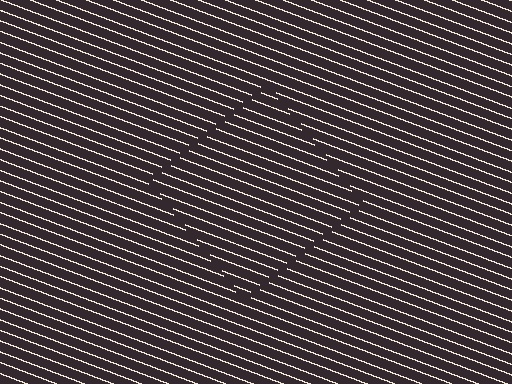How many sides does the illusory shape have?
4 sides — the line-ends trace a square.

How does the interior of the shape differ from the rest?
The interior of the shape contains the same grating, shifted by half a period — the contour is defined by the phase discontinuity where line-ends from the inner and outer gratings abut.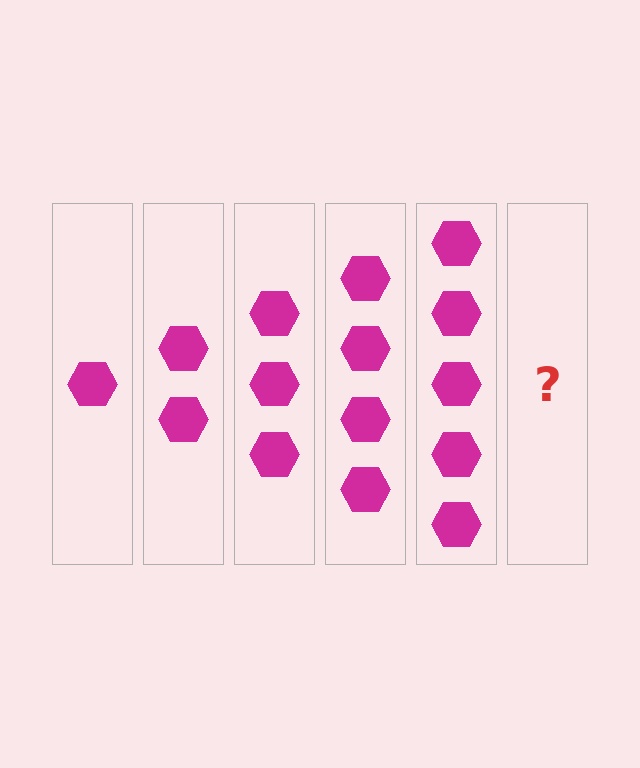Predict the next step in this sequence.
The next step is 6 hexagons.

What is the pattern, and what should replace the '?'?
The pattern is that each step adds one more hexagon. The '?' should be 6 hexagons.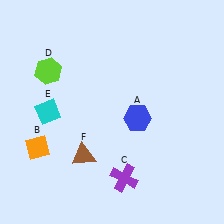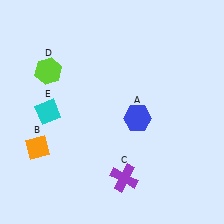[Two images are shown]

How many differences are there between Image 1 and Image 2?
There is 1 difference between the two images.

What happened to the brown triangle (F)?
The brown triangle (F) was removed in Image 2. It was in the bottom-left area of Image 1.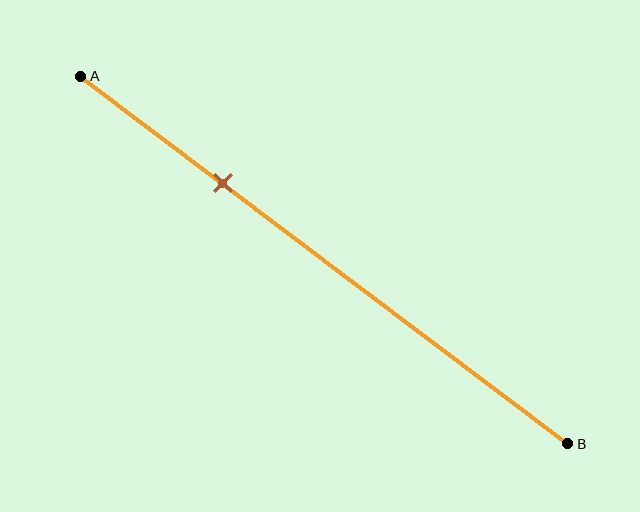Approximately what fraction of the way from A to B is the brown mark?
The brown mark is approximately 30% of the way from A to B.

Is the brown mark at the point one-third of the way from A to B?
No, the mark is at about 30% from A, not at the 33% one-third point.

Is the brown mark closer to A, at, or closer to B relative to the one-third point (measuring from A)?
The brown mark is closer to point A than the one-third point of segment AB.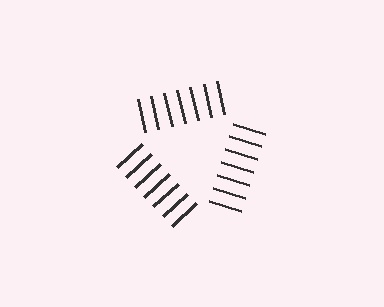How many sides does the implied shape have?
3 sides — the line-ends trace a triangle.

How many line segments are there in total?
21 — 7 along each of the 3 edges.